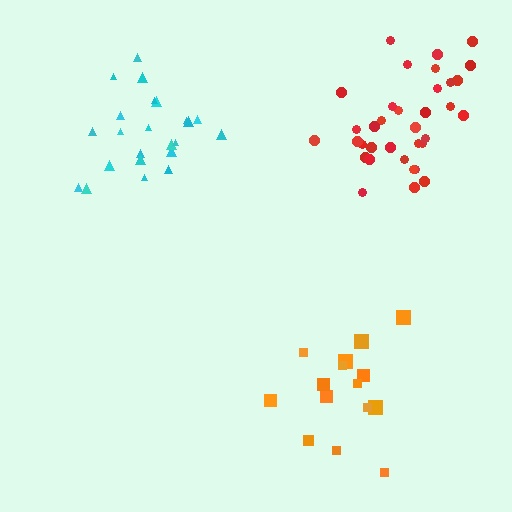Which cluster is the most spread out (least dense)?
Orange.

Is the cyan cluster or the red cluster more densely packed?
Cyan.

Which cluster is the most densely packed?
Cyan.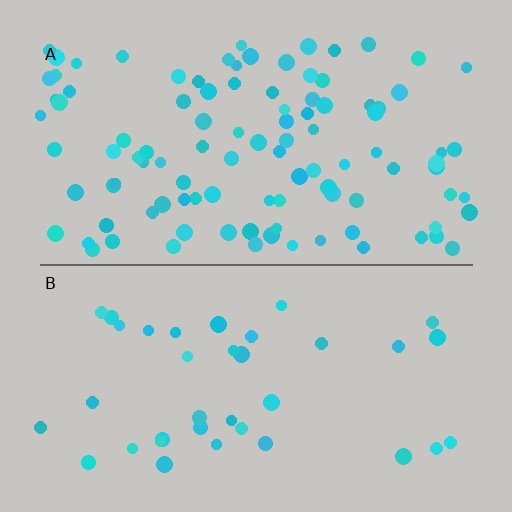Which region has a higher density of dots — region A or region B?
A (the top).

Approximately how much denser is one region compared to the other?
Approximately 2.8× — region A over region B.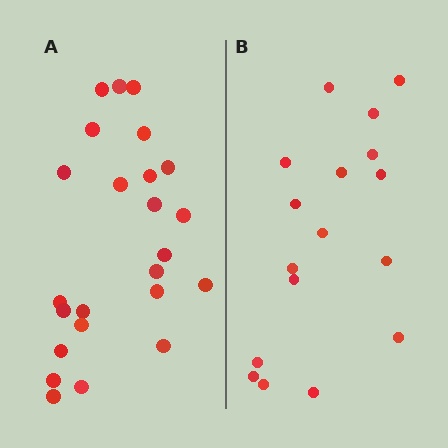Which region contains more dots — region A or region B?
Region A (the left region) has more dots.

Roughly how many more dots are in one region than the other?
Region A has roughly 8 or so more dots than region B.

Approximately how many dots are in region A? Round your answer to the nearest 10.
About 20 dots. (The exact count is 24, which rounds to 20.)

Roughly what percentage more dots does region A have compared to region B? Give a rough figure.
About 40% more.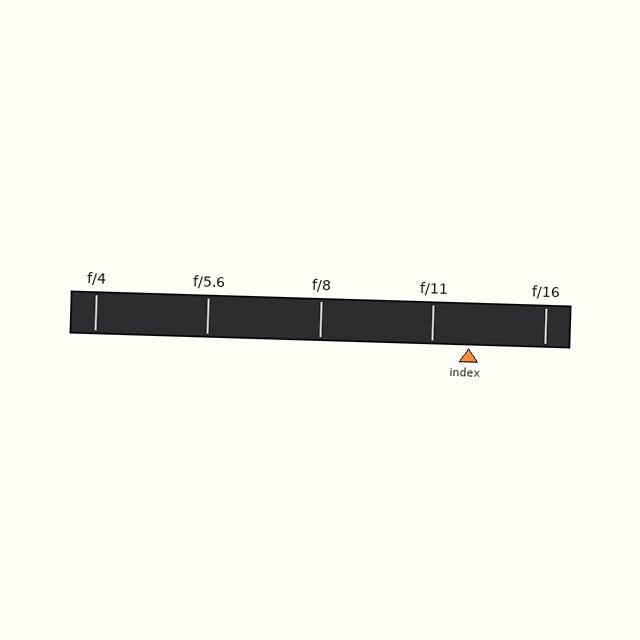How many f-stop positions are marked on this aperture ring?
There are 5 f-stop positions marked.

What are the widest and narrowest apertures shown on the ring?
The widest aperture shown is f/4 and the narrowest is f/16.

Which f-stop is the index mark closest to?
The index mark is closest to f/11.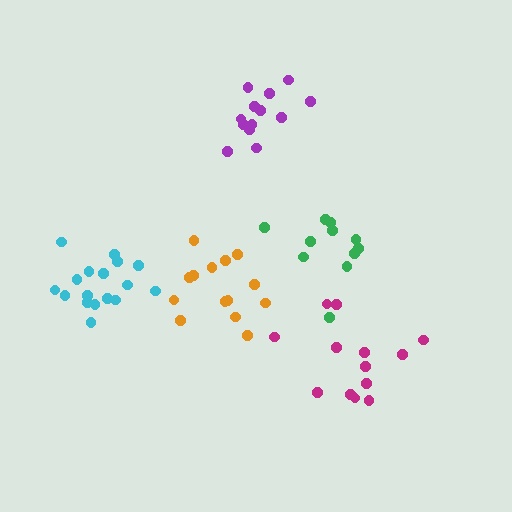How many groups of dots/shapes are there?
There are 5 groups.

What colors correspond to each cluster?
The clusters are colored: magenta, cyan, green, purple, orange.